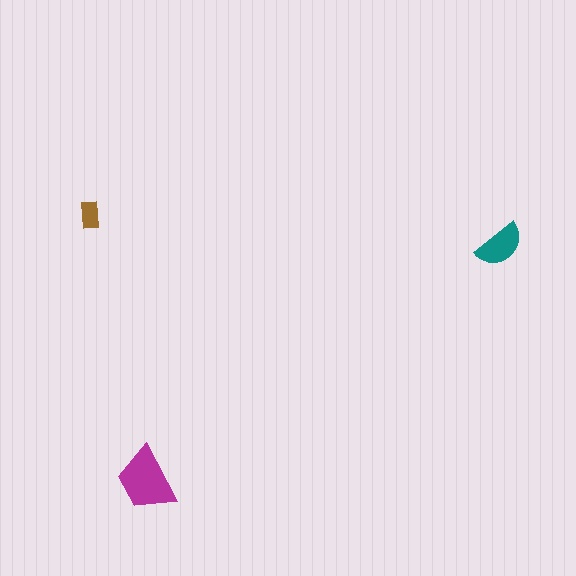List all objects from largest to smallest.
The magenta trapezoid, the teal semicircle, the brown rectangle.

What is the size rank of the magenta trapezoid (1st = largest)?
1st.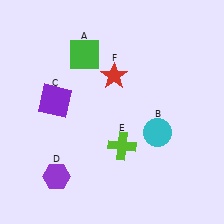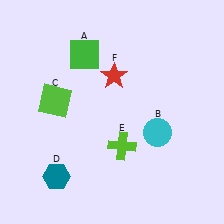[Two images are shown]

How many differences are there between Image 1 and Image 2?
There are 2 differences between the two images.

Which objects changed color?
C changed from purple to lime. D changed from purple to teal.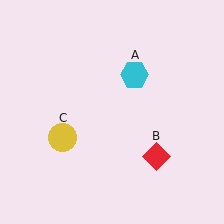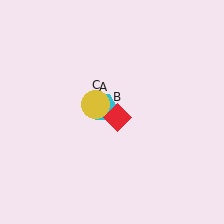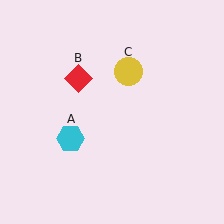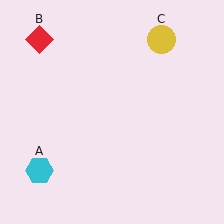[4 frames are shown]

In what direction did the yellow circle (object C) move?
The yellow circle (object C) moved up and to the right.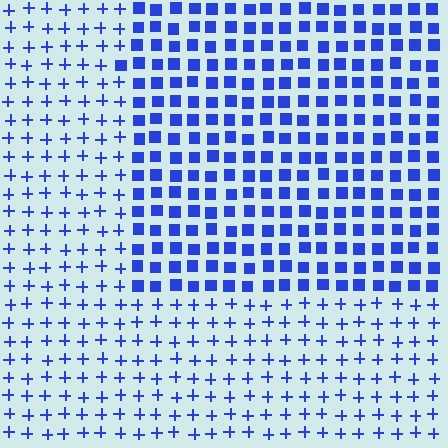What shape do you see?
I see a rectangle.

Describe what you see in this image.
The image is filled with small blue elements arranged in a uniform grid. A rectangle-shaped region contains squares, while the surrounding area contains plus signs. The boundary is defined purely by the change in element shape.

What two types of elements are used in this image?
The image uses squares inside the rectangle region and plus signs outside it.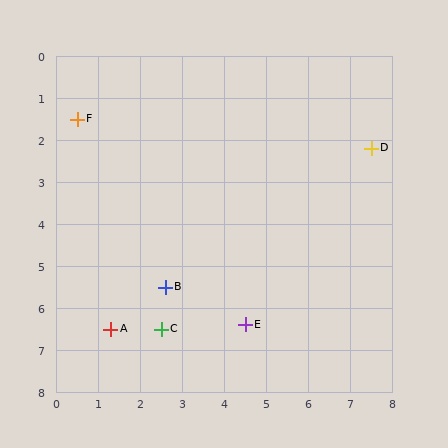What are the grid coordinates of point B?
Point B is at approximately (2.6, 5.5).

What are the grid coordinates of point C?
Point C is at approximately (2.5, 6.5).